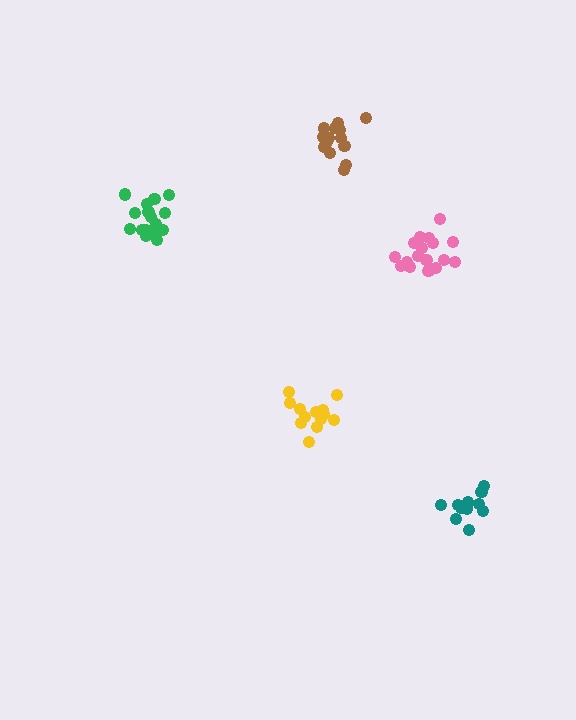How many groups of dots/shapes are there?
There are 5 groups.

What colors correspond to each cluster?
The clusters are colored: brown, pink, yellow, teal, green.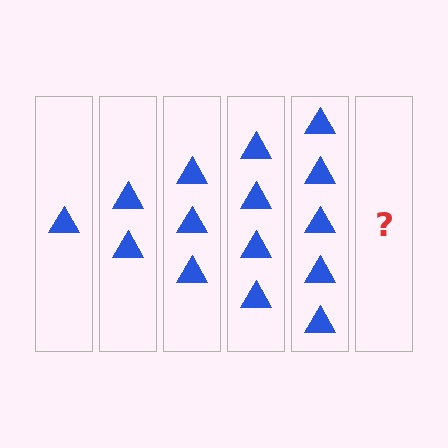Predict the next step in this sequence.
The next step is 6 triangles.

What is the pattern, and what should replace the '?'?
The pattern is that each step adds one more triangle. The '?' should be 6 triangles.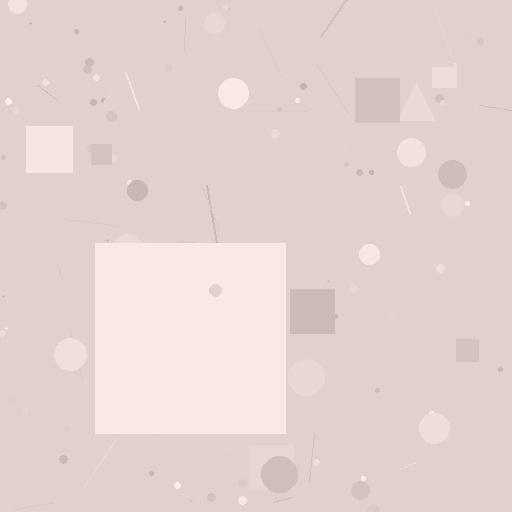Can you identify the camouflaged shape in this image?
The camouflaged shape is a square.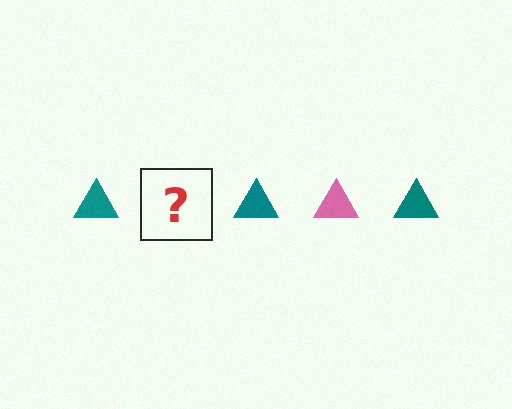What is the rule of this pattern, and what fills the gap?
The rule is that the pattern cycles through teal, pink triangles. The gap should be filled with a pink triangle.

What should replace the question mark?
The question mark should be replaced with a pink triangle.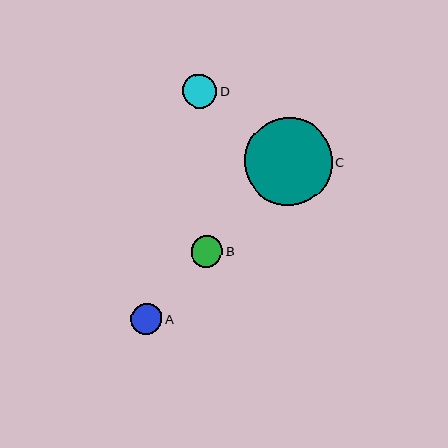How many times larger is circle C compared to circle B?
Circle C is approximately 2.7 times the size of circle B.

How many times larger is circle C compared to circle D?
Circle C is approximately 2.6 times the size of circle D.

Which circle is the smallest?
Circle A is the smallest with a size of approximately 31 pixels.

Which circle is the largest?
Circle C is the largest with a size of approximately 88 pixels.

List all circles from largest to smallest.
From largest to smallest: C, D, B, A.